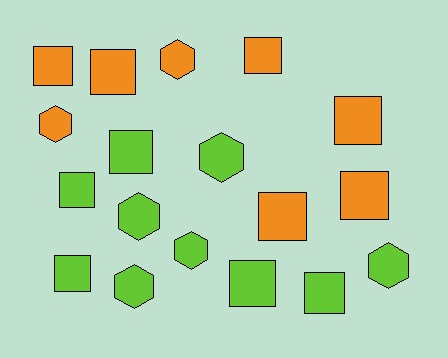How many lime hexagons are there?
There are 5 lime hexagons.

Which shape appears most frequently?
Square, with 11 objects.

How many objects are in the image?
There are 18 objects.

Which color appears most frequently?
Lime, with 10 objects.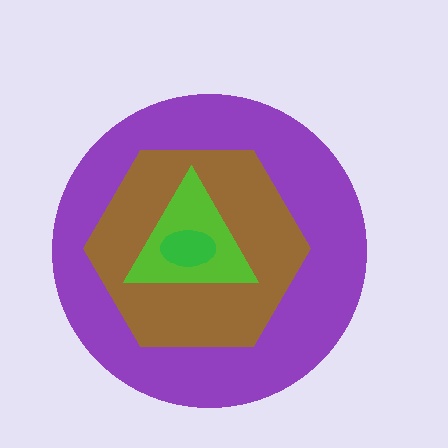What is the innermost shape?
The green ellipse.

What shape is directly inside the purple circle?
The brown hexagon.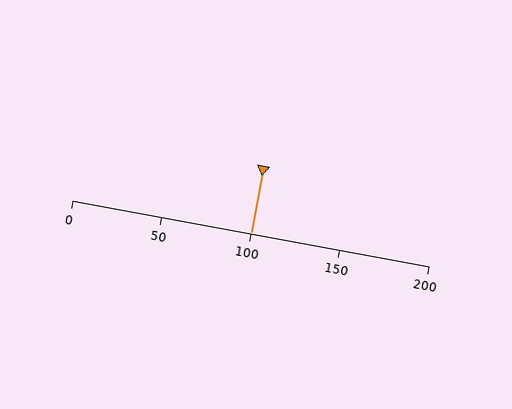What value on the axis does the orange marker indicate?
The marker indicates approximately 100.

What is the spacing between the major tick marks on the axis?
The major ticks are spaced 50 apart.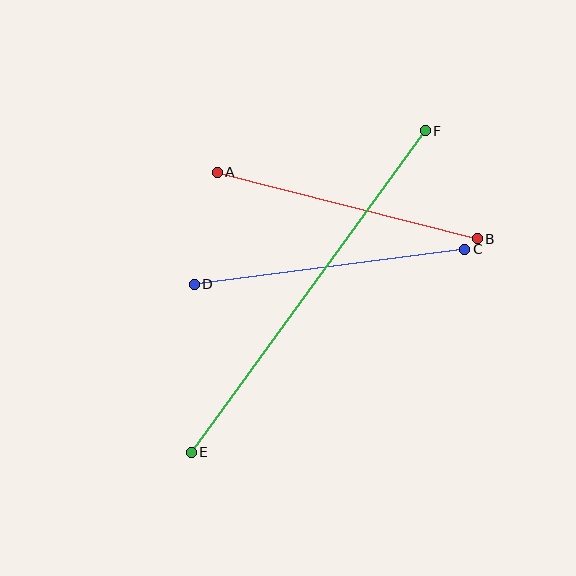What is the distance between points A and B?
The distance is approximately 269 pixels.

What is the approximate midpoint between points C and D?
The midpoint is at approximately (330, 267) pixels.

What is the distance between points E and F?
The distance is approximately 397 pixels.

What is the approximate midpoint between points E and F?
The midpoint is at approximately (308, 292) pixels.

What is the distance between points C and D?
The distance is approximately 273 pixels.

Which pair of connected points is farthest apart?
Points E and F are farthest apart.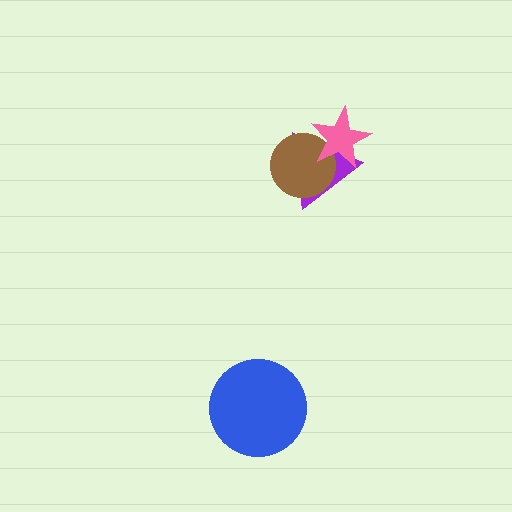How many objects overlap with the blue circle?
0 objects overlap with the blue circle.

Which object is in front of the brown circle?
The pink star is in front of the brown circle.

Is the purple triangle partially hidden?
Yes, it is partially covered by another shape.